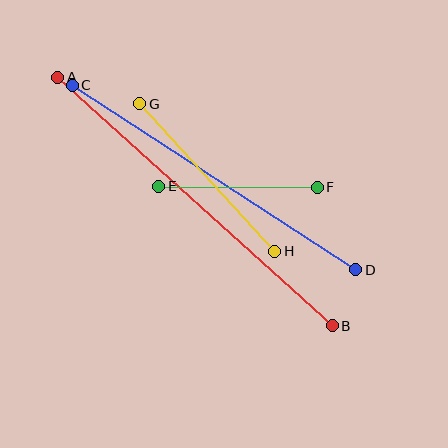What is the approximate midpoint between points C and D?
The midpoint is at approximately (214, 177) pixels.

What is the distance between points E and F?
The distance is approximately 158 pixels.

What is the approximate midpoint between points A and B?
The midpoint is at approximately (195, 202) pixels.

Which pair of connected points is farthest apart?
Points A and B are farthest apart.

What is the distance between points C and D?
The distance is approximately 339 pixels.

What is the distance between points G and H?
The distance is approximately 200 pixels.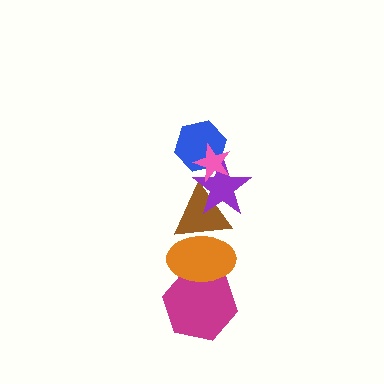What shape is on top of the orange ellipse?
The brown triangle is on top of the orange ellipse.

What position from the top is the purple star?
The purple star is 3rd from the top.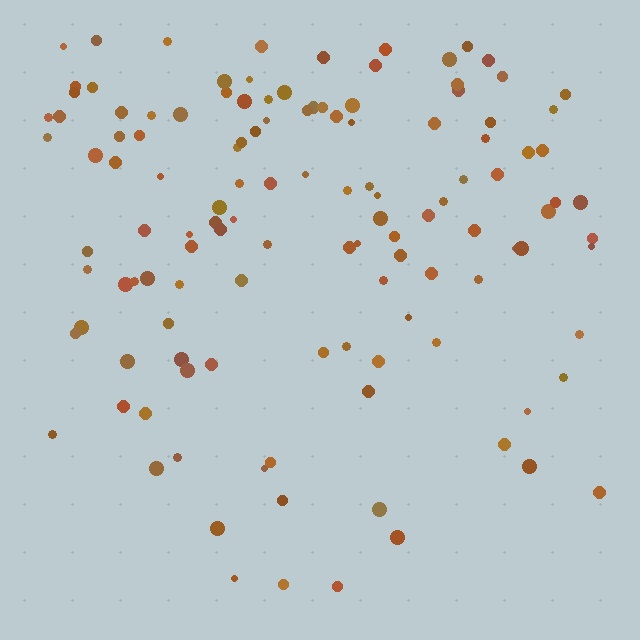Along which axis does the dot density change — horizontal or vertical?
Vertical.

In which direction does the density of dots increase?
From bottom to top, with the top side densest.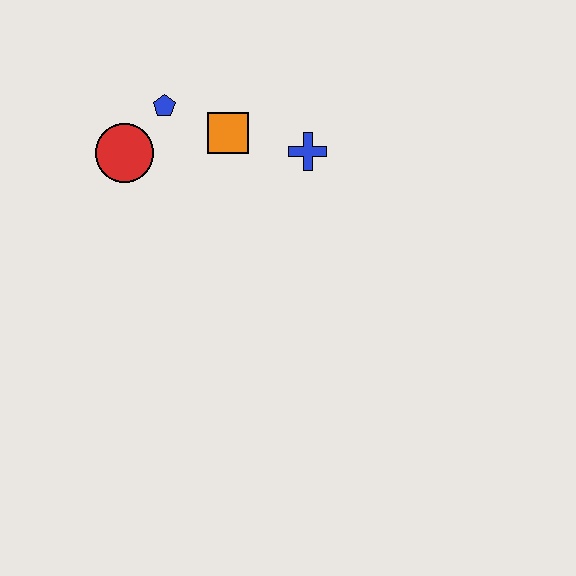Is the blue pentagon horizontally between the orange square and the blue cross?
No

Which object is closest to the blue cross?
The orange square is closest to the blue cross.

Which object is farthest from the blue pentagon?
The blue cross is farthest from the blue pentagon.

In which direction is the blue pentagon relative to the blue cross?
The blue pentagon is to the left of the blue cross.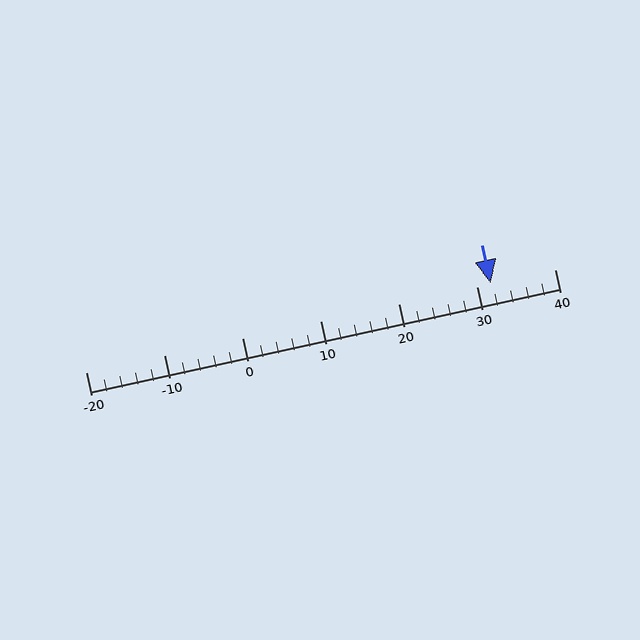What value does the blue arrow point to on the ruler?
The blue arrow points to approximately 32.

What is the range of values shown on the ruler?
The ruler shows values from -20 to 40.